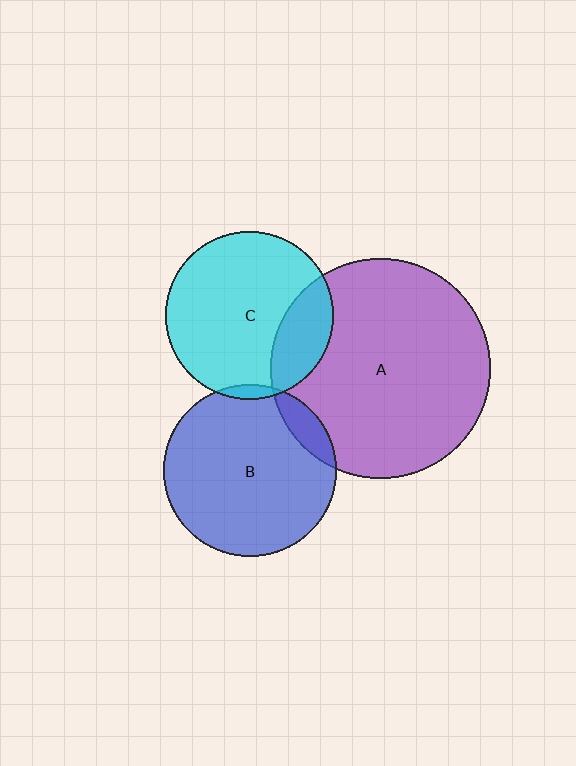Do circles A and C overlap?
Yes.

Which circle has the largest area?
Circle A (purple).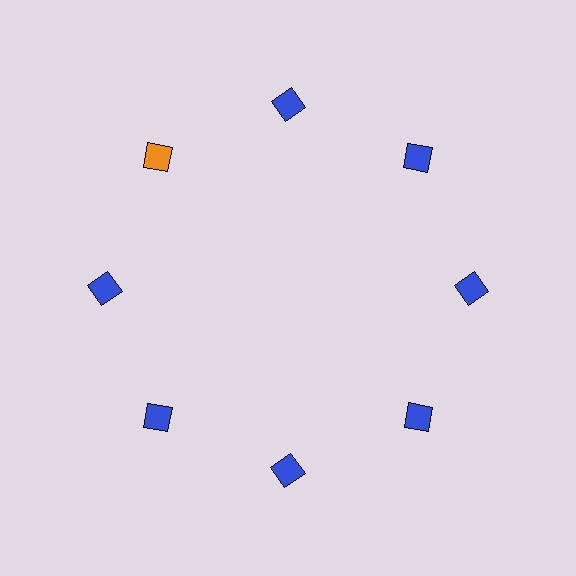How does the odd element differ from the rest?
It has a different color: orange instead of blue.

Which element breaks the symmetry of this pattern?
The orange diamond at roughly the 10 o'clock position breaks the symmetry. All other shapes are blue diamonds.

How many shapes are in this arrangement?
There are 8 shapes arranged in a ring pattern.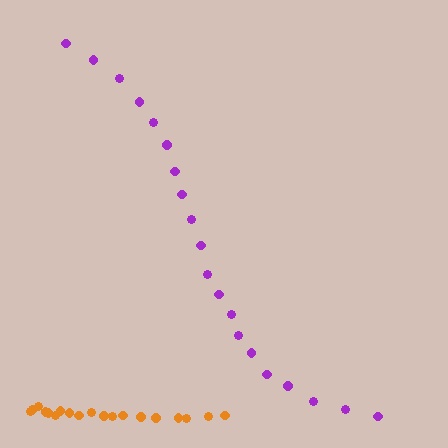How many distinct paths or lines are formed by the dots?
There are 2 distinct paths.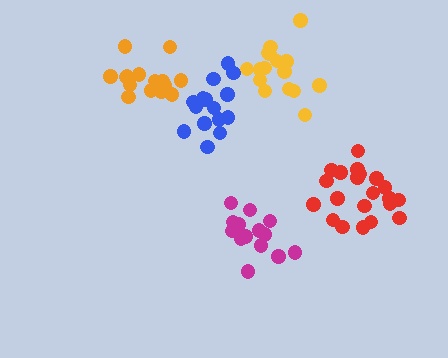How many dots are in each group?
Group 1: 21 dots, Group 2: 15 dots, Group 3: 15 dots, Group 4: 16 dots, Group 5: 16 dots (83 total).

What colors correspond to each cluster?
The clusters are colored: red, blue, magenta, orange, yellow.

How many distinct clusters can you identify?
There are 5 distinct clusters.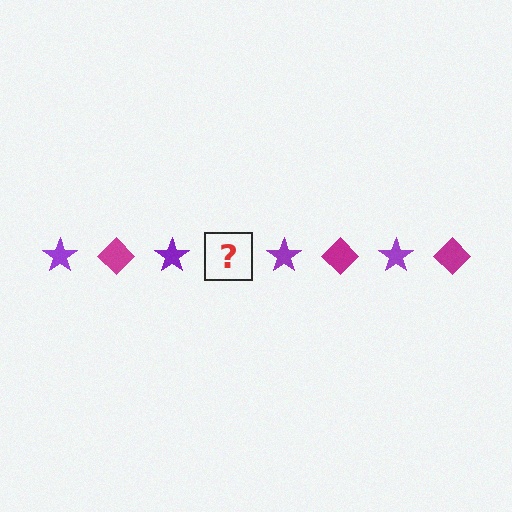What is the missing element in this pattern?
The missing element is a magenta diamond.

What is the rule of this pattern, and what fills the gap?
The rule is that the pattern alternates between purple star and magenta diamond. The gap should be filled with a magenta diamond.